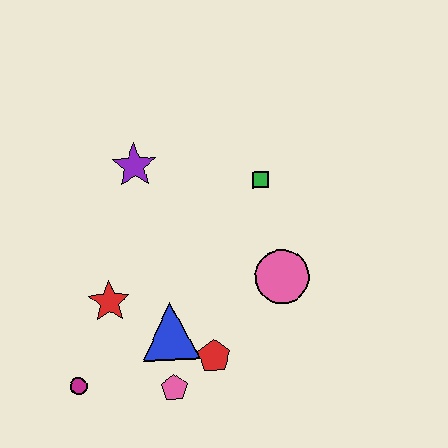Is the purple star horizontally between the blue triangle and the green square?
No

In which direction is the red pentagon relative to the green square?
The red pentagon is below the green square.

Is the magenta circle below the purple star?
Yes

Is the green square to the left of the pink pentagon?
No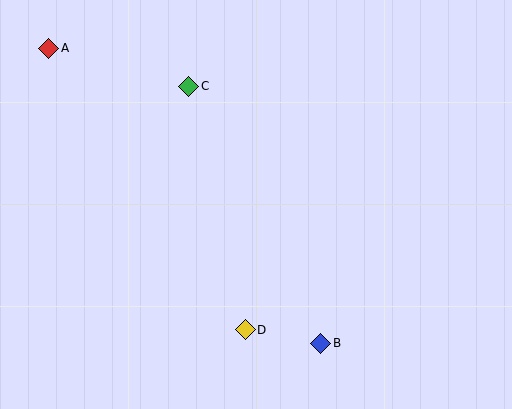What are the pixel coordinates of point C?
Point C is at (189, 86).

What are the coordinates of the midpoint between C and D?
The midpoint between C and D is at (217, 208).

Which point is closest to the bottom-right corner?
Point B is closest to the bottom-right corner.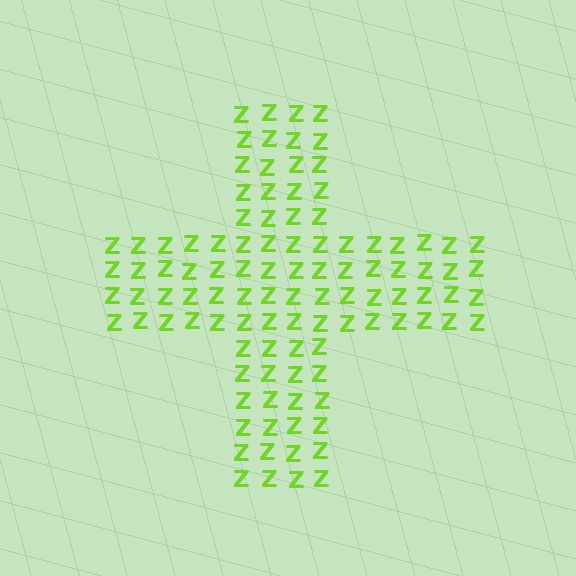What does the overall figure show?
The overall figure shows a cross.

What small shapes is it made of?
It is made of small letter Z's.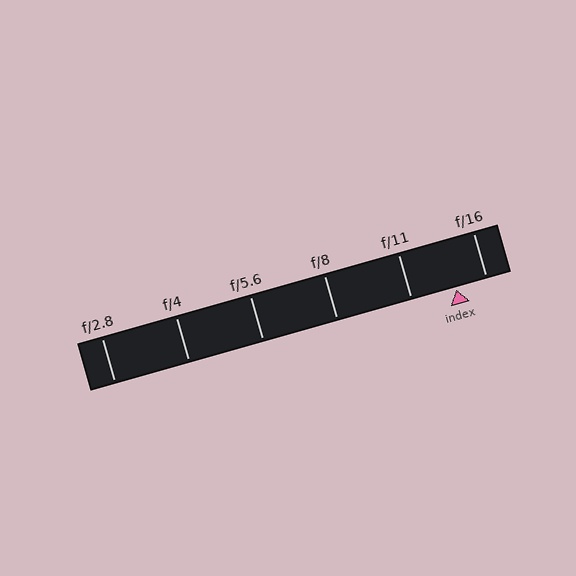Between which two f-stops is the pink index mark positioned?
The index mark is between f/11 and f/16.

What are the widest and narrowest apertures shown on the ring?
The widest aperture shown is f/2.8 and the narrowest is f/16.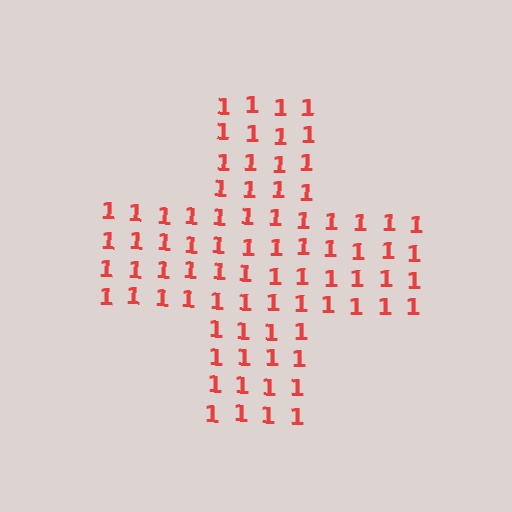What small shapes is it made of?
It is made of small digit 1's.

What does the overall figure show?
The overall figure shows a cross.